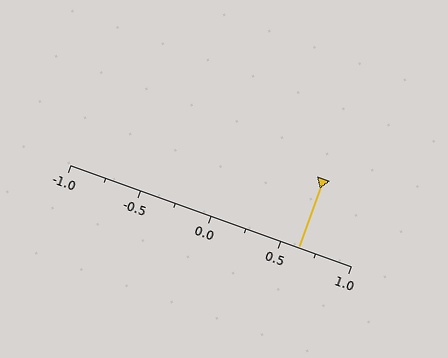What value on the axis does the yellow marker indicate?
The marker indicates approximately 0.62.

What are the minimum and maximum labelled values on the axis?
The axis runs from -1.0 to 1.0.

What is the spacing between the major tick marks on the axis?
The major ticks are spaced 0.5 apart.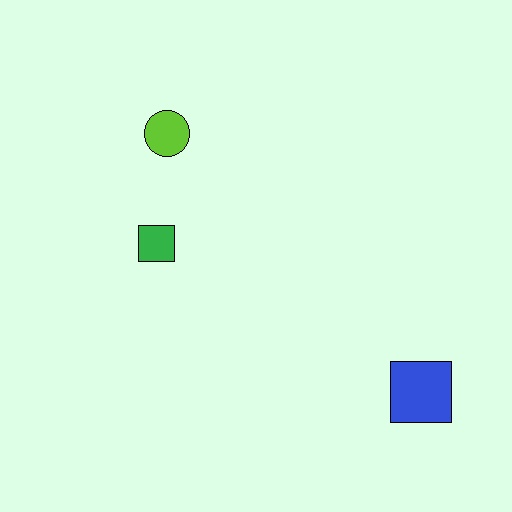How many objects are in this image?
There are 3 objects.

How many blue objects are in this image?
There is 1 blue object.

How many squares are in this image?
There are 2 squares.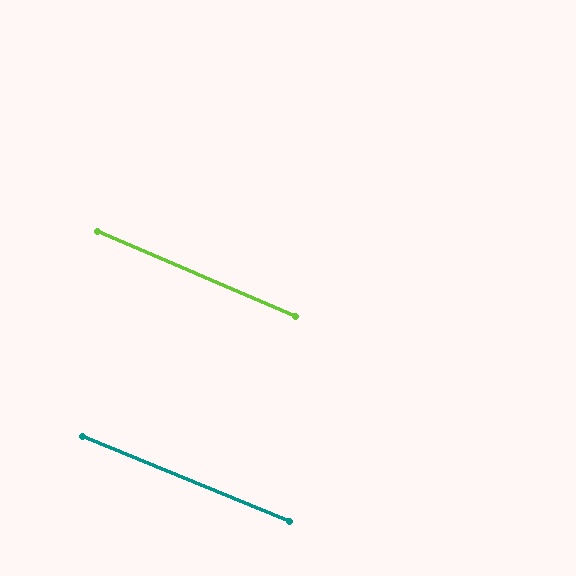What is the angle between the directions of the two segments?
Approximately 1 degree.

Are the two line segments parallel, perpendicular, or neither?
Parallel — their directions differ by only 1.3°.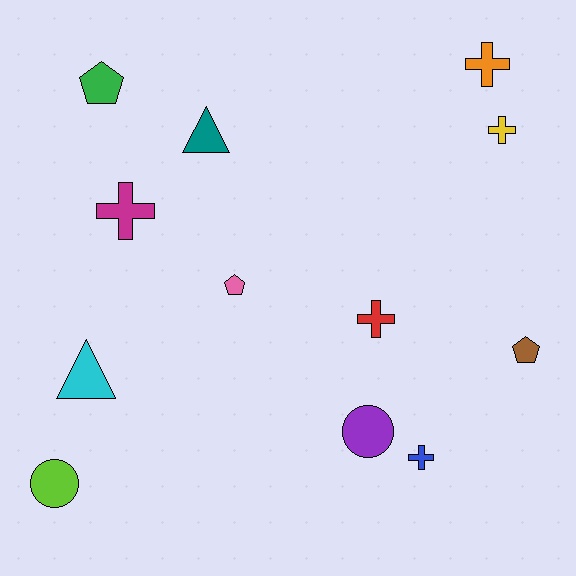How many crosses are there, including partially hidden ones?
There are 5 crosses.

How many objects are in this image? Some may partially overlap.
There are 12 objects.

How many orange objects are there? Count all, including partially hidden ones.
There is 1 orange object.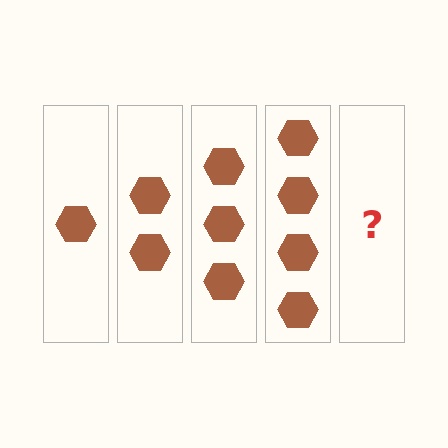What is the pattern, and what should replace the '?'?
The pattern is that each step adds one more hexagon. The '?' should be 5 hexagons.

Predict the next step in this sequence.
The next step is 5 hexagons.